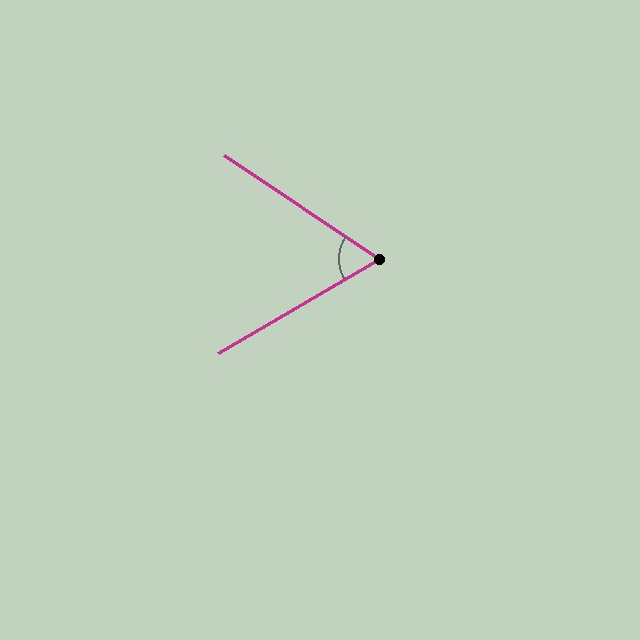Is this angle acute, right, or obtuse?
It is acute.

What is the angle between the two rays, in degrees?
Approximately 64 degrees.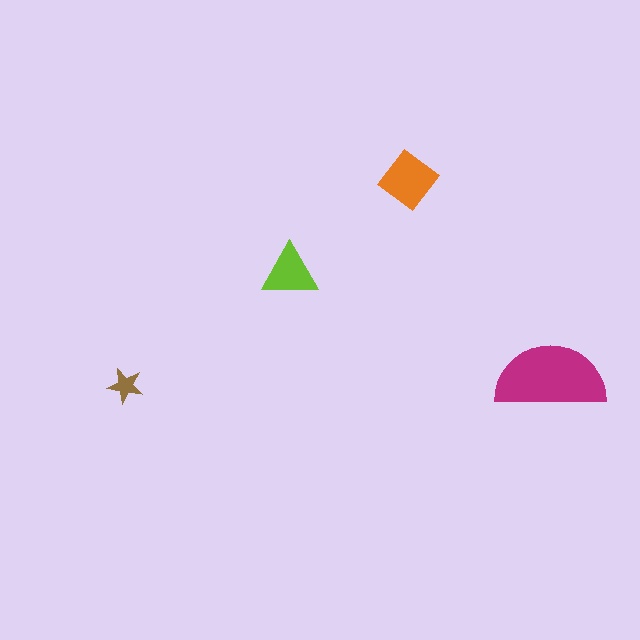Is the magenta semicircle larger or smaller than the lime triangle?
Larger.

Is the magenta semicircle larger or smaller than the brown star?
Larger.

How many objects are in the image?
There are 4 objects in the image.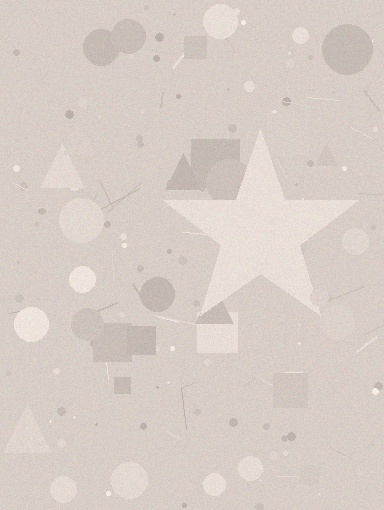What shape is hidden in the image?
A star is hidden in the image.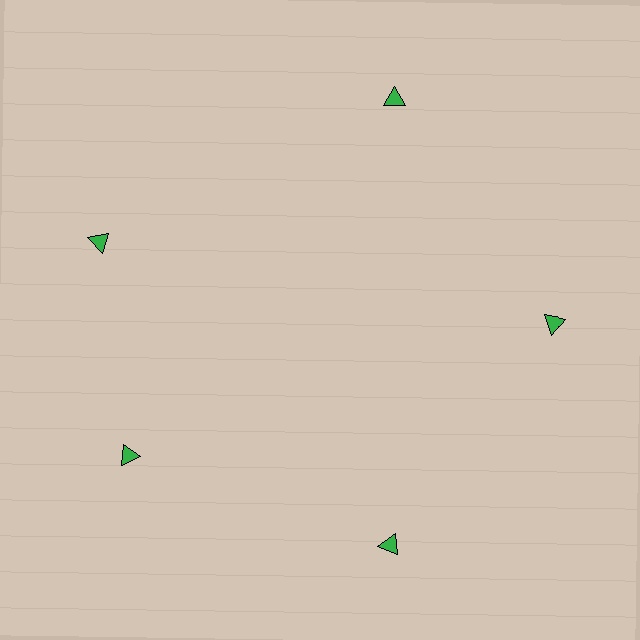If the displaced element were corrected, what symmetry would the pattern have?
It would have 5-fold rotational symmetry — the pattern would map onto itself every 72 degrees.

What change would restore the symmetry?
The symmetry would be restored by rotating it back into even spacing with its neighbors so that all 5 triangles sit at equal angles and equal distance from the center.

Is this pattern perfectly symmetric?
No. The 5 green triangles are arranged in a ring, but one element near the 10 o'clock position is rotated out of alignment along the ring, breaking the 5-fold rotational symmetry.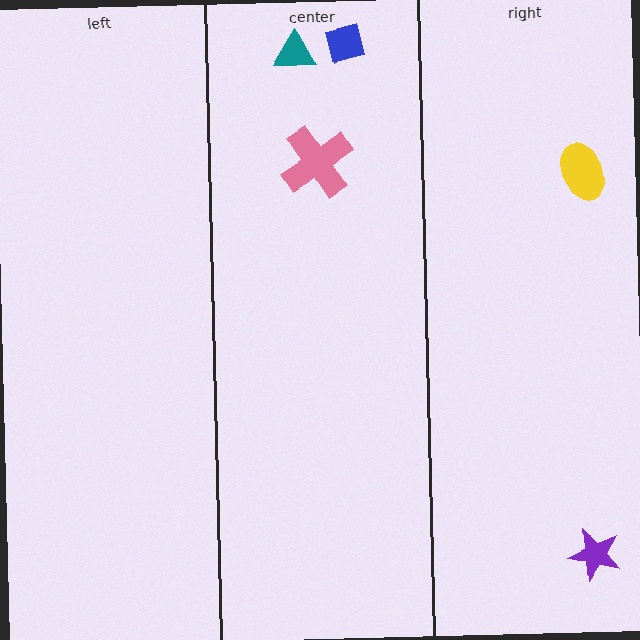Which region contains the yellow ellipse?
The right region.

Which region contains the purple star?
The right region.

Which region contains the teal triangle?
The center region.